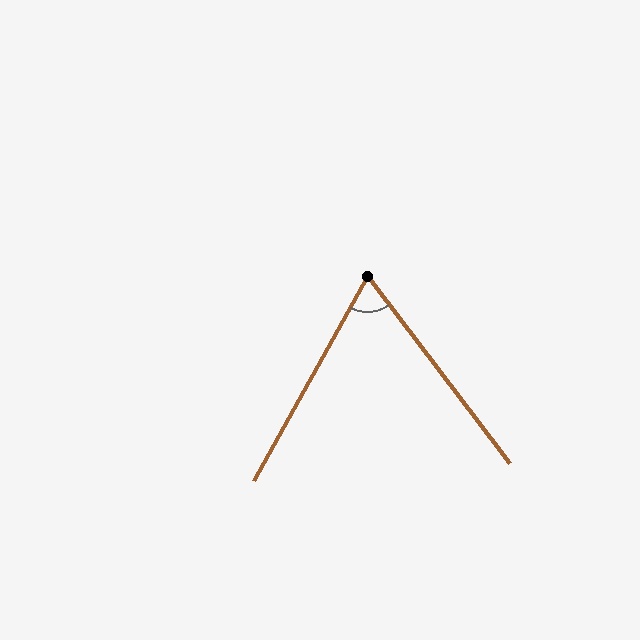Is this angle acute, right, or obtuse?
It is acute.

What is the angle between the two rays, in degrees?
Approximately 66 degrees.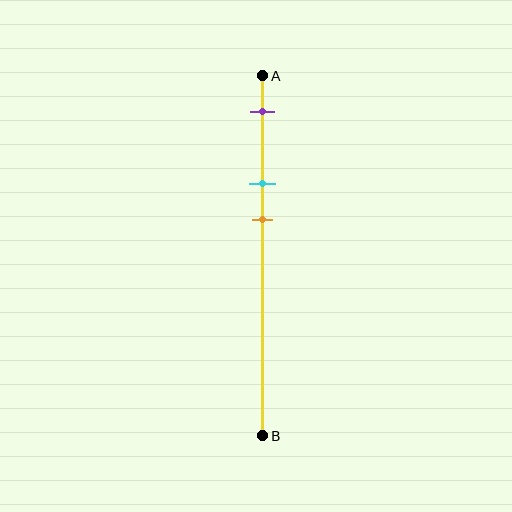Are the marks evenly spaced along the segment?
Yes, the marks are approximately evenly spaced.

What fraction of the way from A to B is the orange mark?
The orange mark is approximately 40% (0.4) of the way from A to B.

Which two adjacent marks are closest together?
The cyan and orange marks are the closest adjacent pair.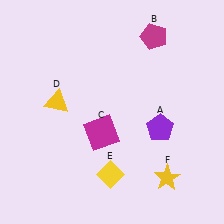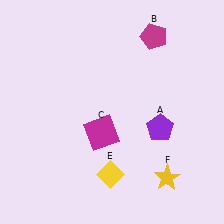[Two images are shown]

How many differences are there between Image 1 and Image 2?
There is 1 difference between the two images.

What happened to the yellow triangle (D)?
The yellow triangle (D) was removed in Image 2. It was in the top-left area of Image 1.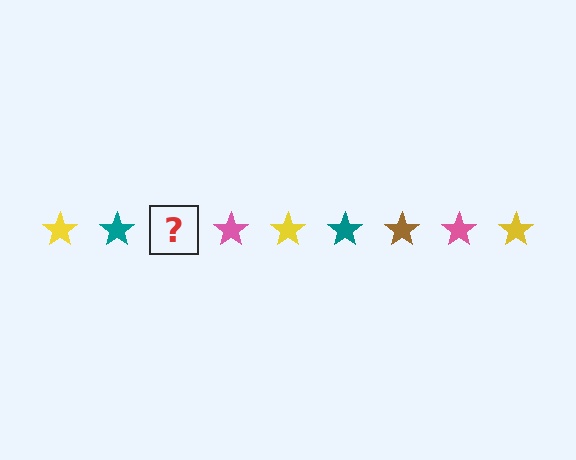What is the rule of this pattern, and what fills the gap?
The rule is that the pattern cycles through yellow, teal, brown, pink stars. The gap should be filled with a brown star.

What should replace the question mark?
The question mark should be replaced with a brown star.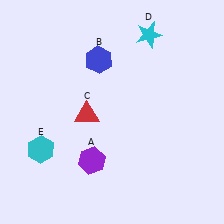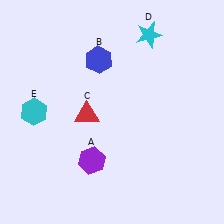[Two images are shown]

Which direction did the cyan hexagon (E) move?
The cyan hexagon (E) moved up.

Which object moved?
The cyan hexagon (E) moved up.